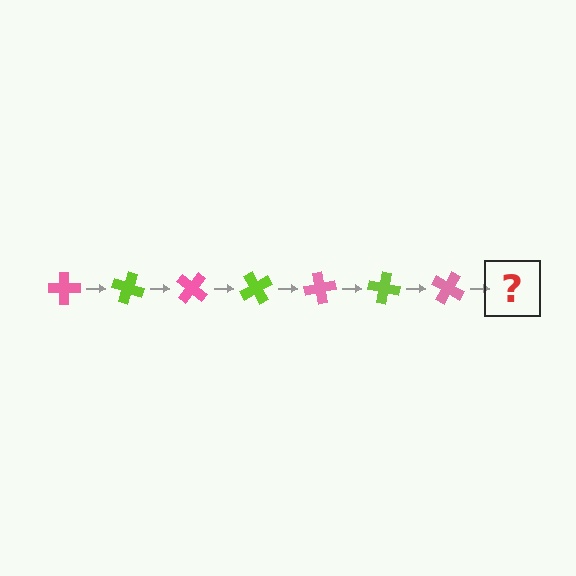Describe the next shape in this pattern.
It should be a lime cross, rotated 140 degrees from the start.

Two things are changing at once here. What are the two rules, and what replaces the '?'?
The two rules are that it rotates 20 degrees each step and the color cycles through pink and lime. The '?' should be a lime cross, rotated 140 degrees from the start.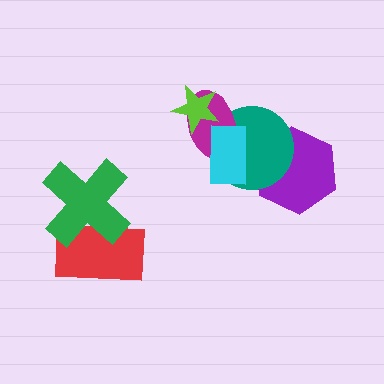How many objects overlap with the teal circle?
3 objects overlap with the teal circle.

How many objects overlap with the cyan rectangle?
2 objects overlap with the cyan rectangle.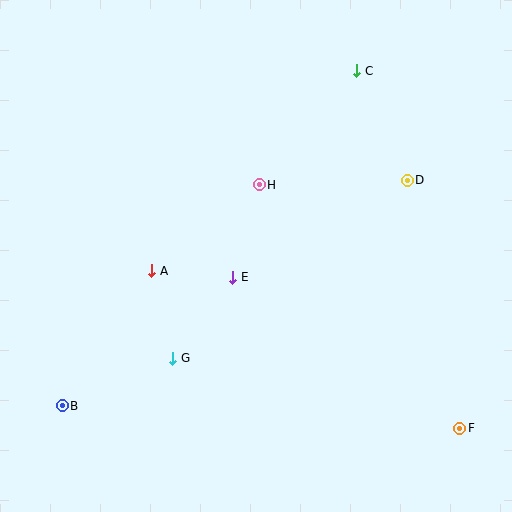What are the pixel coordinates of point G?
Point G is at (173, 358).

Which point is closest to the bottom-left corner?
Point B is closest to the bottom-left corner.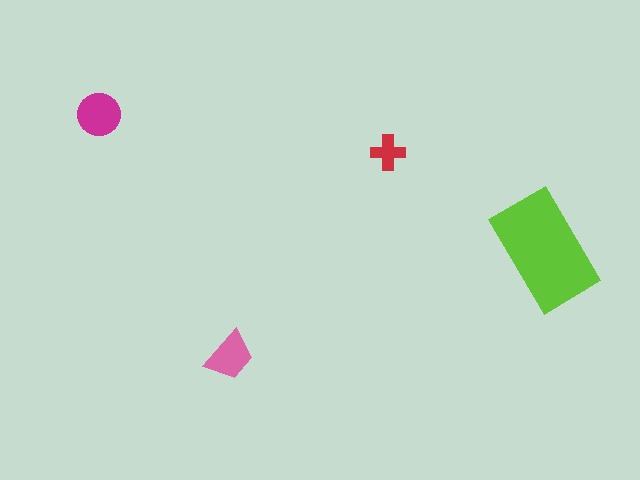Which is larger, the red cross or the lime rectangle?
The lime rectangle.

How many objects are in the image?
There are 4 objects in the image.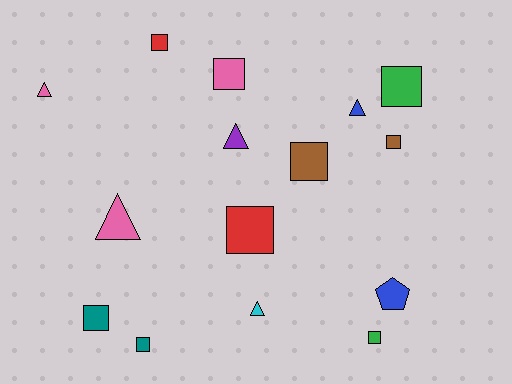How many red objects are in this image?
There are 2 red objects.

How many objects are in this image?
There are 15 objects.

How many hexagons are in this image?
There are no hexagons.